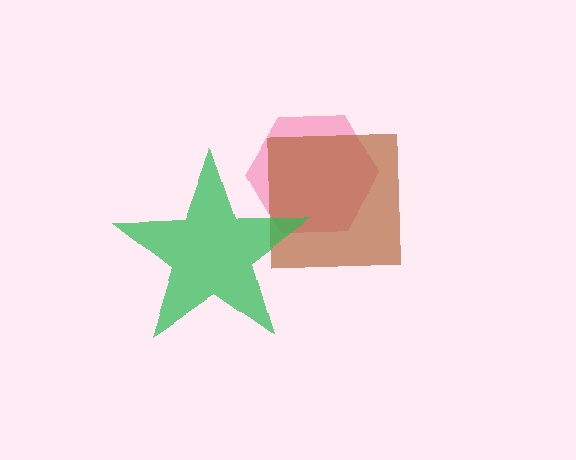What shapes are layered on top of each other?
The layered shapes are: a pink hexagon, a brown square, a green star.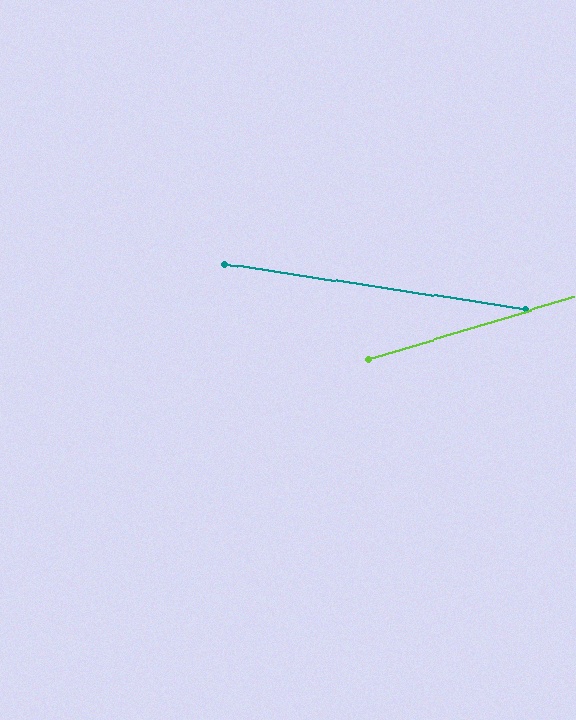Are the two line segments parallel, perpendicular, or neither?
Neither parallel nor perpendicular — they differ by about 25°.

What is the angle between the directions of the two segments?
Approximately 25 degrees.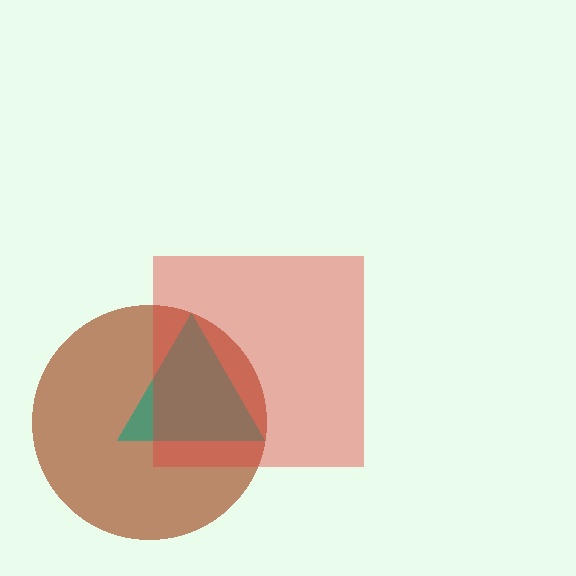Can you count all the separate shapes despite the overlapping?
Yes, there are 3 separate shapes.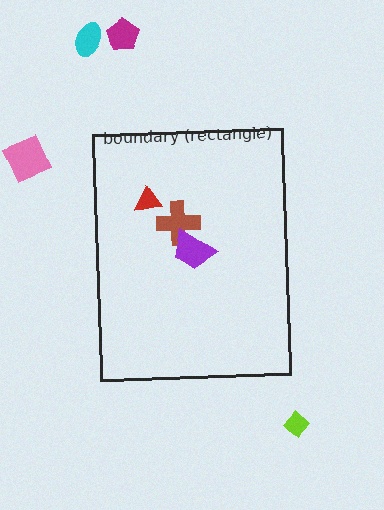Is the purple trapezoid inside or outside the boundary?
Inside.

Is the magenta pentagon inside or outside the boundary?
Outside.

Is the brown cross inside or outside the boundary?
Inside.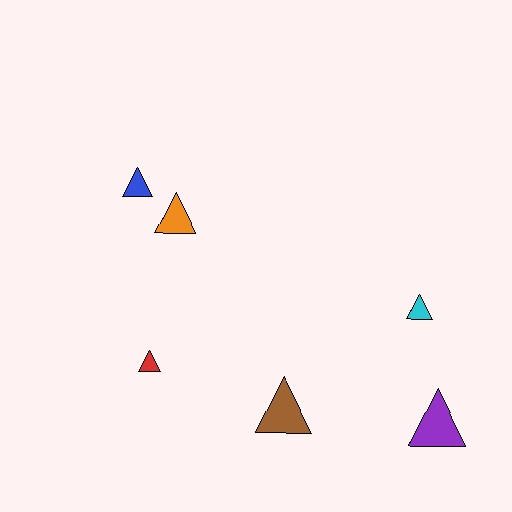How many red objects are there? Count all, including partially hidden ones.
There is 1 red object.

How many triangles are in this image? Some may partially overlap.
There are 6 triangles.